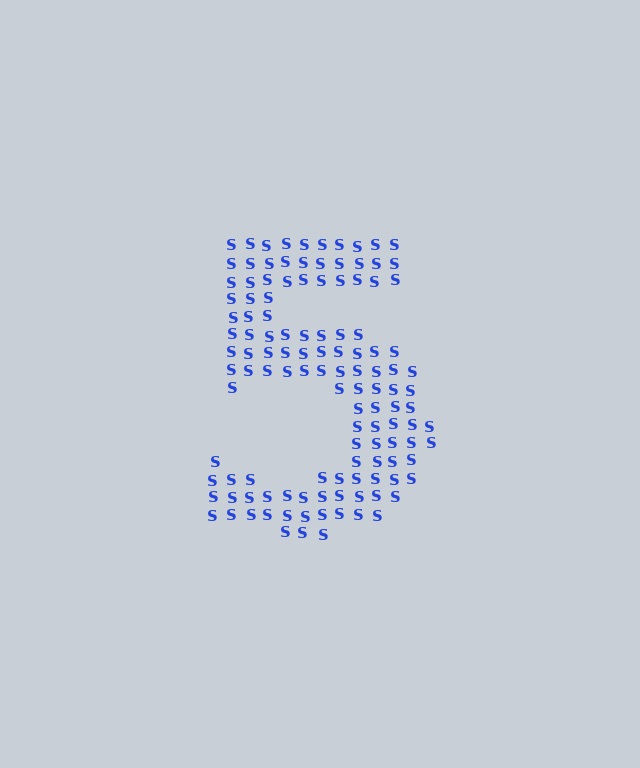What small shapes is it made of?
It is made of small letter S's.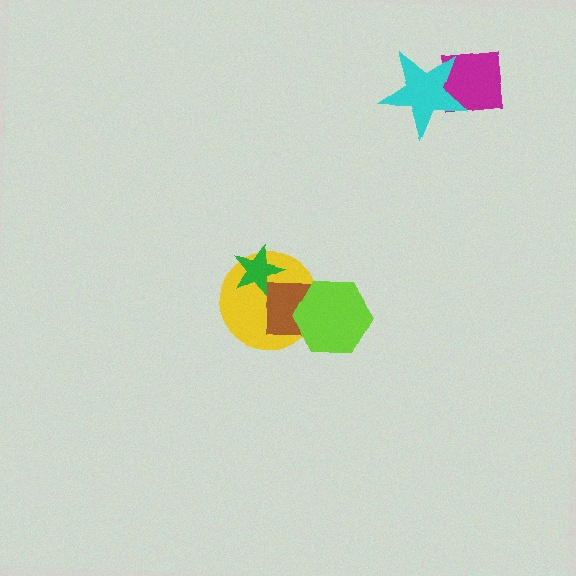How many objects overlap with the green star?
1 object overlaps with the green star.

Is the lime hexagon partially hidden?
No, no other shape covers it.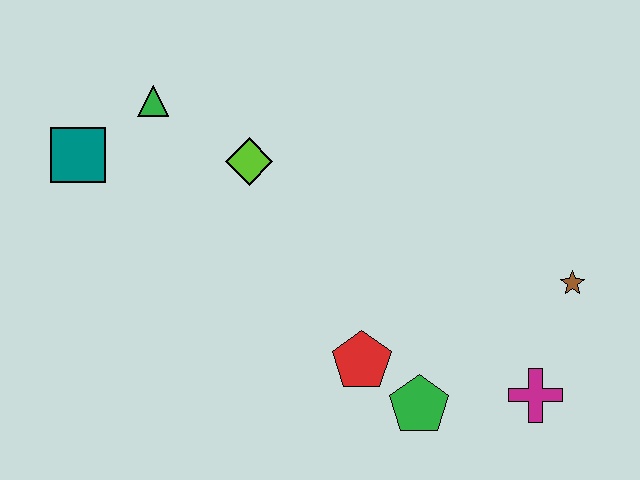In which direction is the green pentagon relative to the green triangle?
The green pentagon is below the green triangle.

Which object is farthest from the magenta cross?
The teal square is farthest from the magenta cross.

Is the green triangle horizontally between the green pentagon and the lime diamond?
No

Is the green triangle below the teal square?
No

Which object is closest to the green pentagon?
The red pentagon is closest to the green pentagon.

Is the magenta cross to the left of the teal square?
No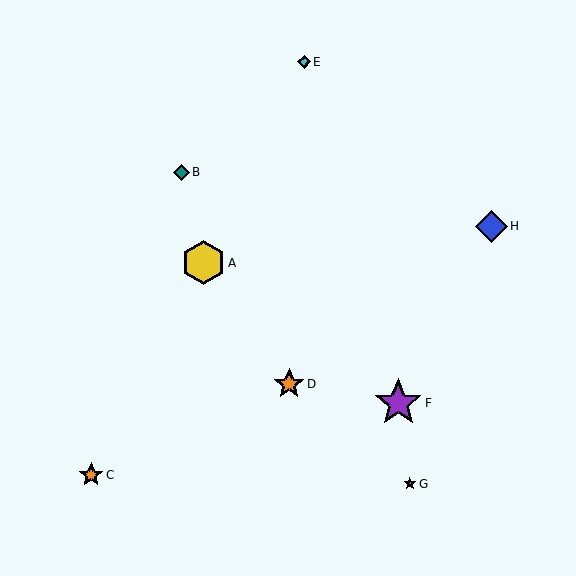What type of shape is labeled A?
Shape A is a yellow hexagon.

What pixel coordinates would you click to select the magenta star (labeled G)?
Click at (410, 484) to select the magenta star G.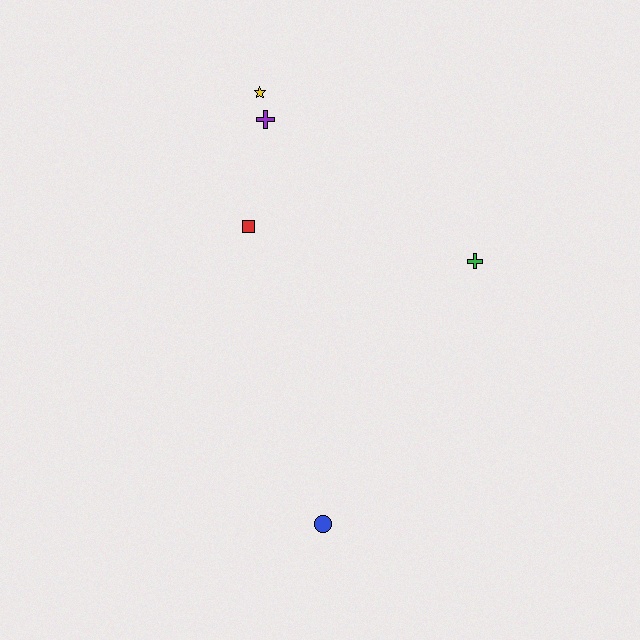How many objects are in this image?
There are 5 objects.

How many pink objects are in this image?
There are no pink objects.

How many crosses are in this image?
There are 2 crosses.